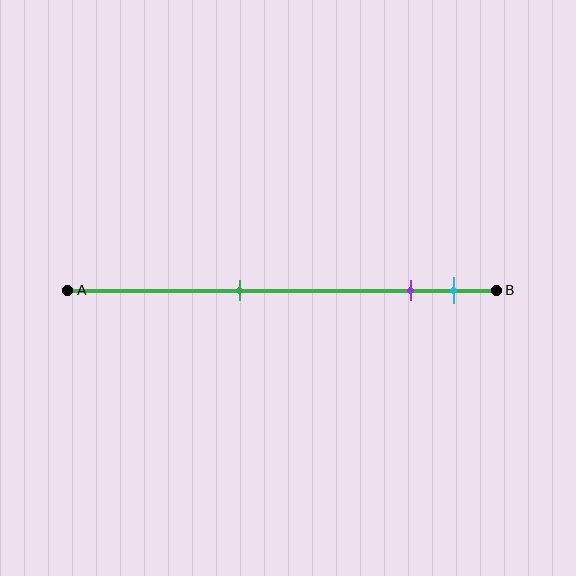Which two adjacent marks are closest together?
The purple and cyan marks are the closest adjacent pair.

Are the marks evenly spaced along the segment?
No, the marks are not evenly spaced.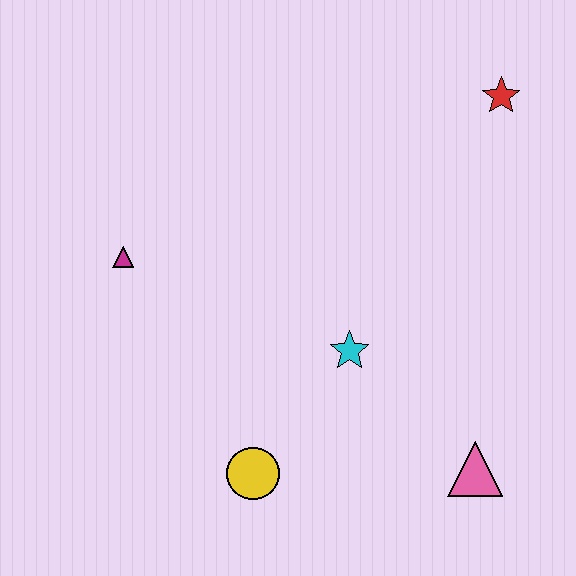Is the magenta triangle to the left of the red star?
Yes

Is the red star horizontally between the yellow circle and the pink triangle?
No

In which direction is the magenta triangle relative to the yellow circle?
The magenta triangle is above the yellow circle.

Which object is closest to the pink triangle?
The cyan star is closest to the pink triangle.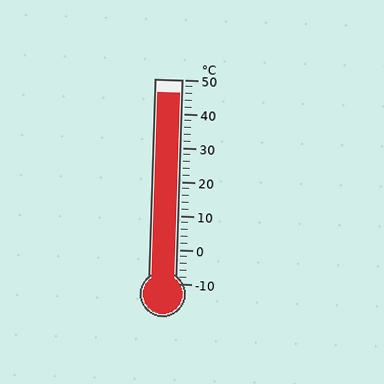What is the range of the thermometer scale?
The thermometer scale ranges from -10°C to 50°C.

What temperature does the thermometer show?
The thermometer shows approximately 46°C.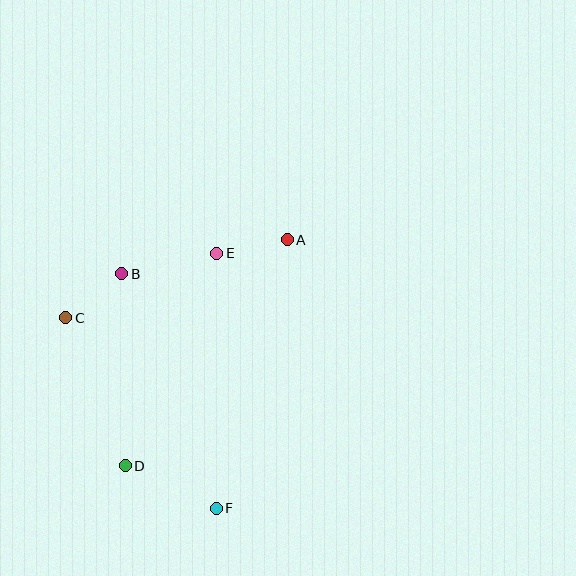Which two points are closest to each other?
Points B and C are closest to each other.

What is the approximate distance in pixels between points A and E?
The distance between A and E is approximately 71 pixels.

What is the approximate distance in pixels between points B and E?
The distance between B and E is approximately 98 pixels.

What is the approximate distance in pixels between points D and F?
The distance between D and F is approximately 100 pixels.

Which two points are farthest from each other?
Points A and D are farthest from each other.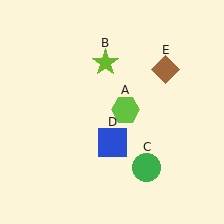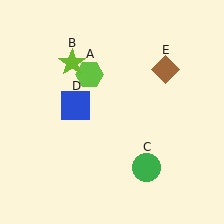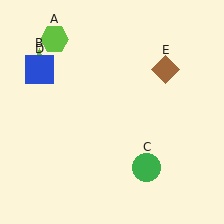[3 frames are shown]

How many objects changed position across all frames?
3 objects changed position: lime hexagon (object A), lime star (object B), blue square (object D).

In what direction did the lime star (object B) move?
The lime star (object B) moved left.